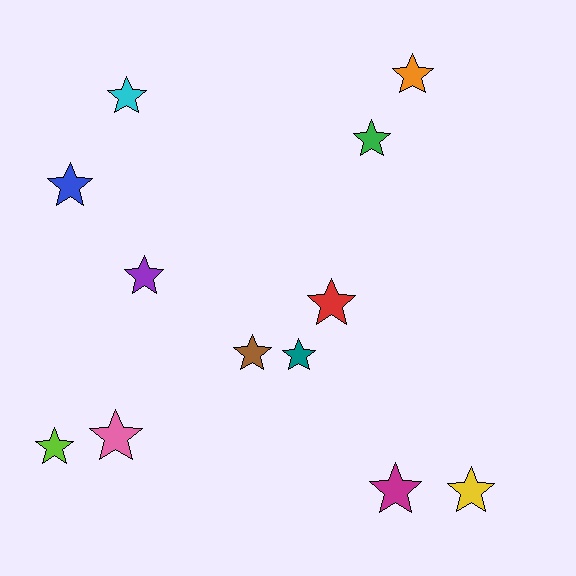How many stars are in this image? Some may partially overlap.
There are 12 stars.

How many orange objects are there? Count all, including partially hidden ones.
There is 1 orange object.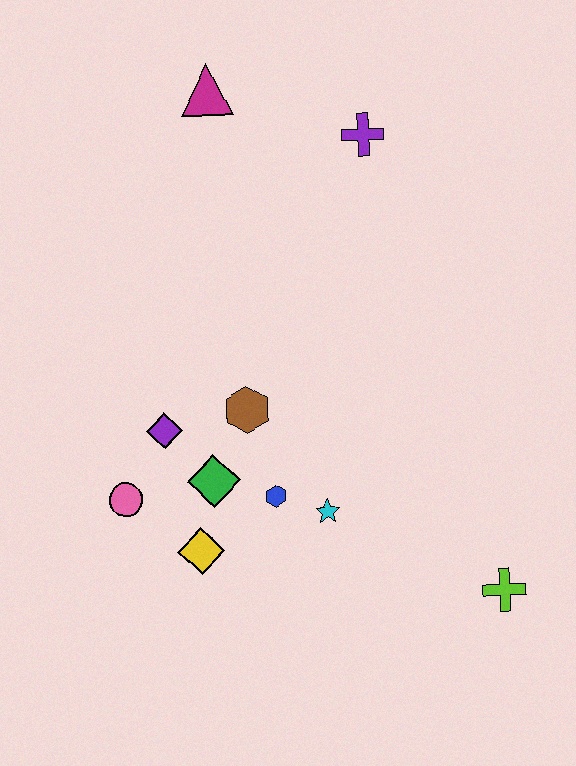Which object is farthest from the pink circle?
The purple cross is farthest from the pink circle.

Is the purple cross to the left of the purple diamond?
No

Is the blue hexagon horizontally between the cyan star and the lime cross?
No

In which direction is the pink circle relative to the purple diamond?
The pink circle is below the purple diamond.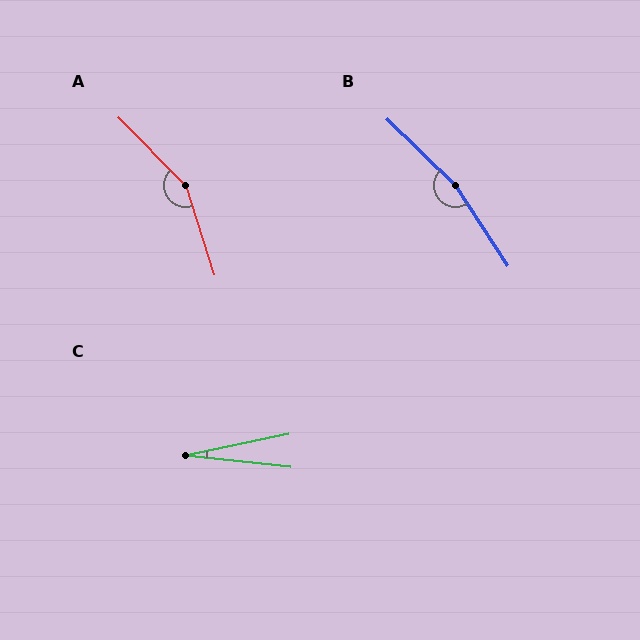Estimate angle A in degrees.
Approximately 153 degrees.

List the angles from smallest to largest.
C (18°), A (153°), B (168°).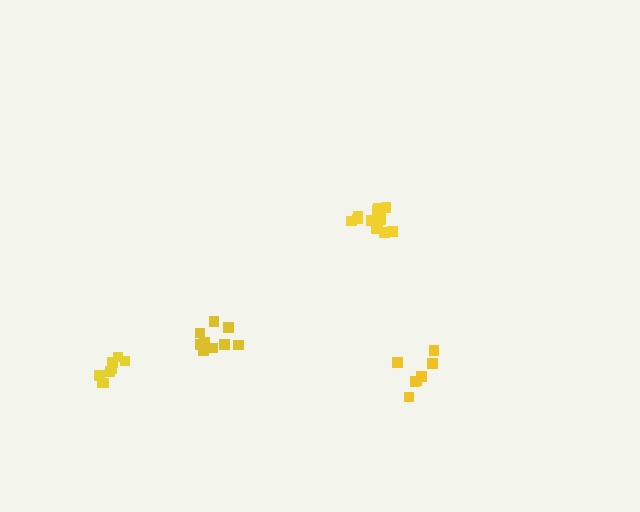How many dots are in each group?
Group 1: 13 dots, Group 2: 9 dots, Group 3: 7 dots, Group 4: 9 dots (38 total).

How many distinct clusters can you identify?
There are 4 distinct clusters.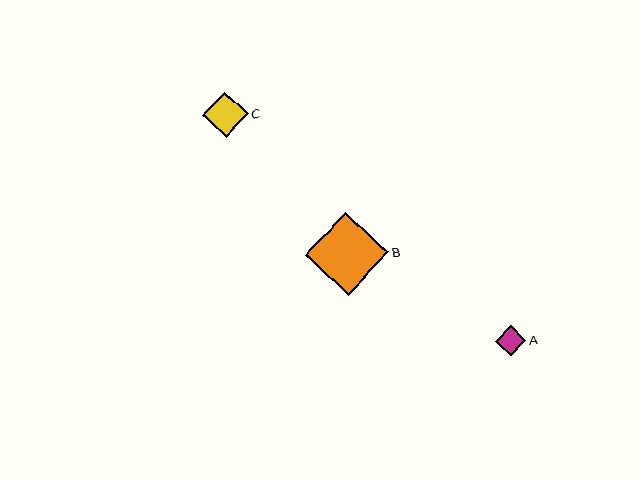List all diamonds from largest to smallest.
From largest to smallest: B, C, A.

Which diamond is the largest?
Diamond B is the largest with a size of approximately 83 pixels.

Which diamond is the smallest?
Diamond A is the smallest with a size of approximately 31 pixels.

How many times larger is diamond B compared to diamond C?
Diamond B is approximately 1.8 times the size of diamond C.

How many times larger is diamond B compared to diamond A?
Diamond B is approximately 2.7 times the size of diamond A.